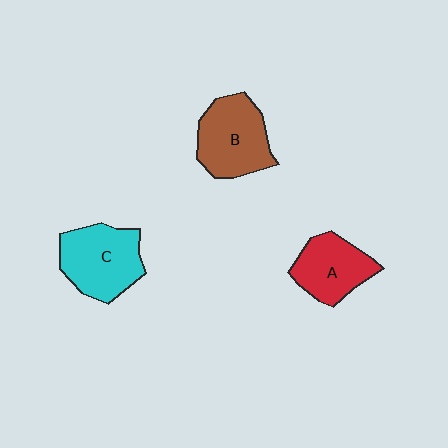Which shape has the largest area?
Shape C (cyan).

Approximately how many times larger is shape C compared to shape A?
Approximately 1.2 times.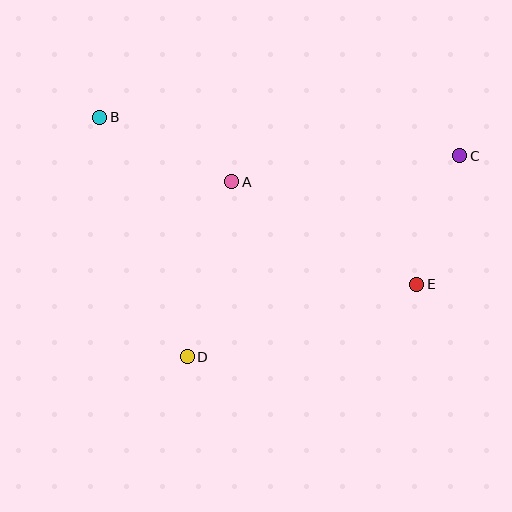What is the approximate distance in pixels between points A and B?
The distance between A and B is approximately 147 pixels.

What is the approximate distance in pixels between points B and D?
The distance between B and D is approximately 255 pixels.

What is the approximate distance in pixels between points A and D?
The distance between A and D is approximately 181 pixels.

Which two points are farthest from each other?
Points B and C are farthest from each other.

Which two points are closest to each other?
Points C and E are closest to each other.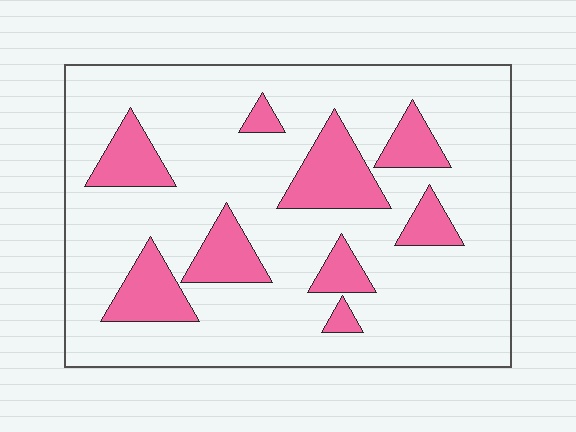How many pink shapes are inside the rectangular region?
9.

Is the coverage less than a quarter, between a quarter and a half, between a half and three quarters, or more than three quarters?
Less than a quarter.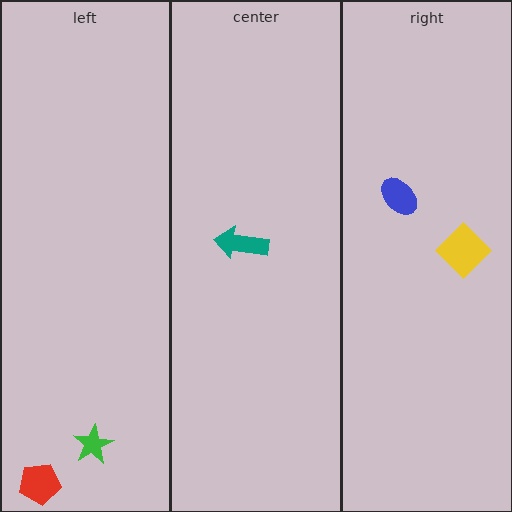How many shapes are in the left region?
2.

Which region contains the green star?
The left region.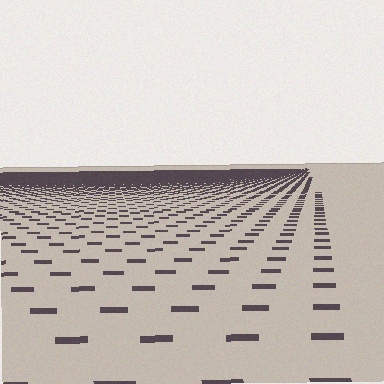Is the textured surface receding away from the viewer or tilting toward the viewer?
The surface is receding away from the viewer. Texture elements get smaller and denser toward the top.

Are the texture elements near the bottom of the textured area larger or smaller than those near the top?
Larger. Near the bottom, elements are closer to the viewer and appear at a bigger on-screen size.